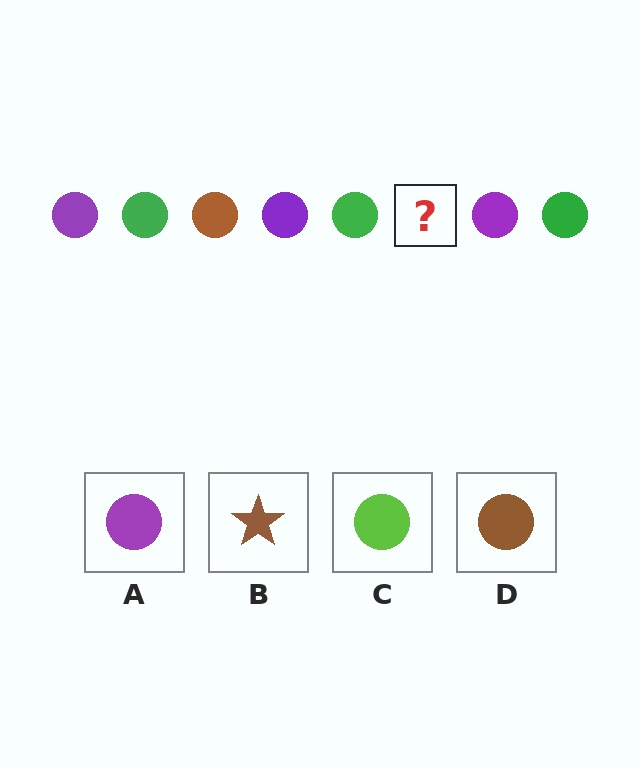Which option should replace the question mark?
Option D.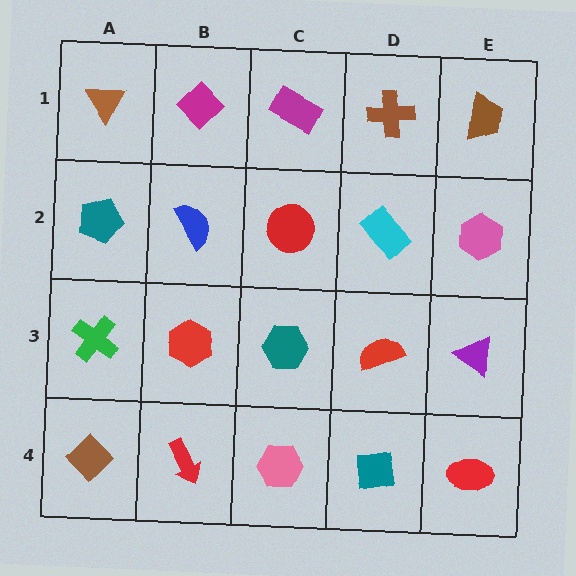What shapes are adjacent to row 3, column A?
A teal pentagon (row 2, column A), a brown diamond (row 4, column A), a red hexagon (row 3, column B).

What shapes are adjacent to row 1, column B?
A blue semicircle (row 2, column B), a brown triangle (row 1, column A), a magenta rectangle (row 1, column C).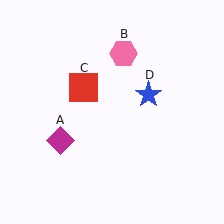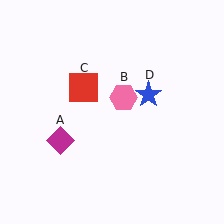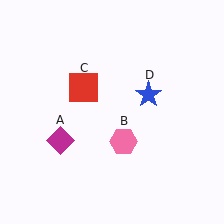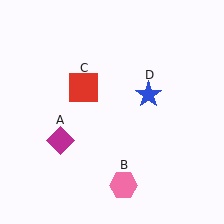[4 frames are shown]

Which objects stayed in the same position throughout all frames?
Magenta diamond (object A) and red square (object C) and blue star (object D) remained stationary.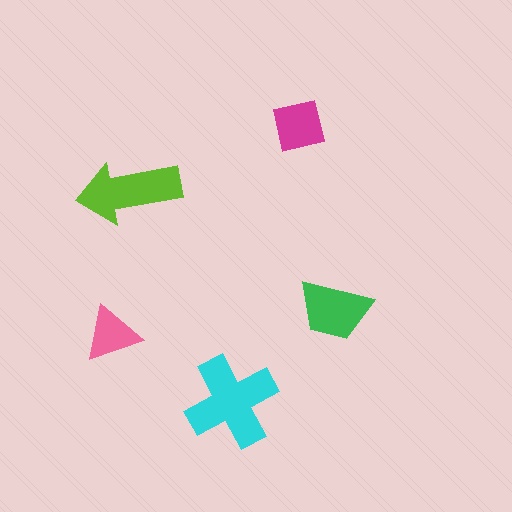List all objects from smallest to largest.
The pink triangle, the magenta square, the green trapezoid, the lime arrow, the cyan cross.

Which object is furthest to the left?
The pink triangle is leftmost.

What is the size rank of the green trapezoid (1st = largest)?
3rd.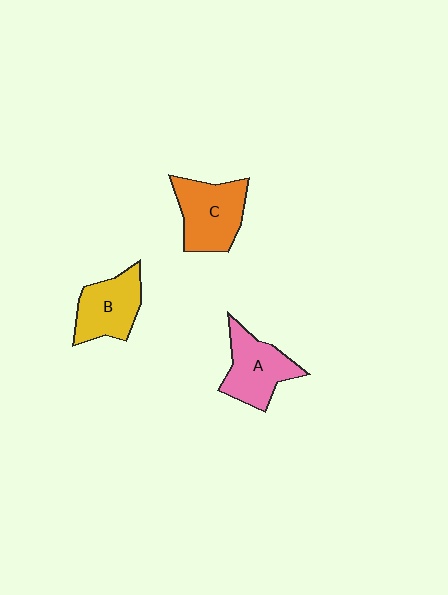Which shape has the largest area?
Shape C (orange).